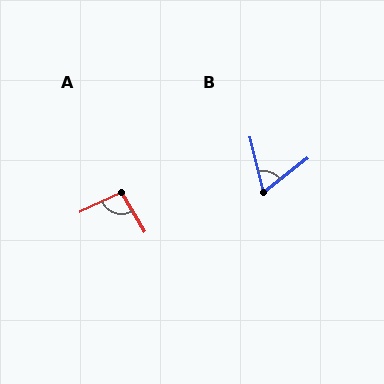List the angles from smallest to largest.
B (66°), A (95°).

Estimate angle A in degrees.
Approximately 95 degrees.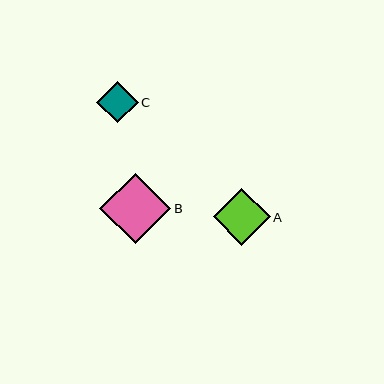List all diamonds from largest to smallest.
From largest to smallest: B, A, C.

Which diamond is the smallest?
Diamond C is the smallest with a size of approximately 41 pixels.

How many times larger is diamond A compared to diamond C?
Diamond A is approximately 1.4 times the size of diamond C.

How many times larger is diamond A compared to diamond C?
Diamond A is approximately 1.4 times the size of diamond C.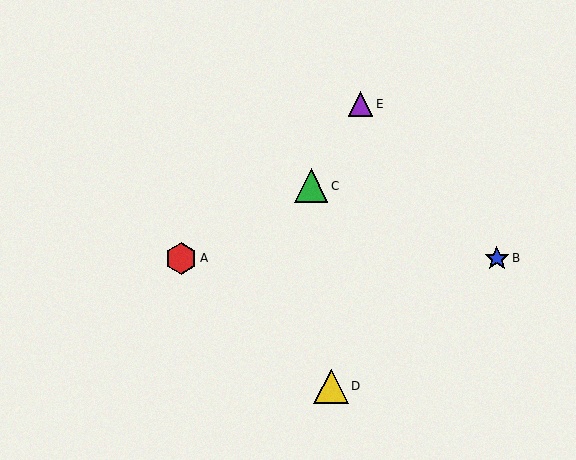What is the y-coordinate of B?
Object B is at y≈258.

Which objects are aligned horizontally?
Objects A, B are aligned horizontally.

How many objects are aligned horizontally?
2 objects (A, B) are aligned horizontally.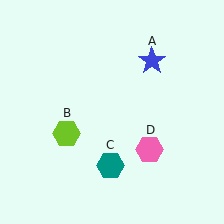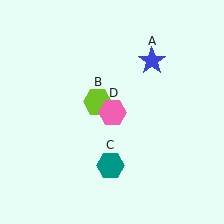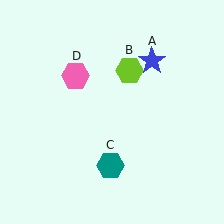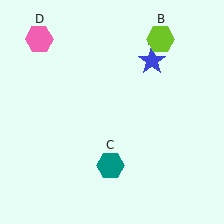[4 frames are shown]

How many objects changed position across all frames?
2 objects changed position: lime hexagon (object B), pink hexagon (object D).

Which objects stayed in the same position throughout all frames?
Blue star (object A) and teal hexagon (object C) remained stationary.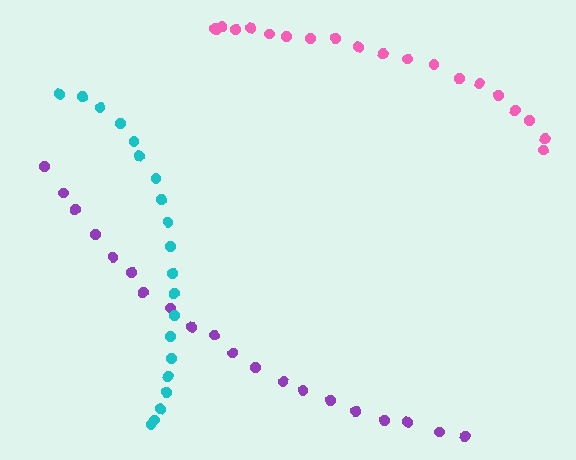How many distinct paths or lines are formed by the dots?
There are 3 distinct paths.